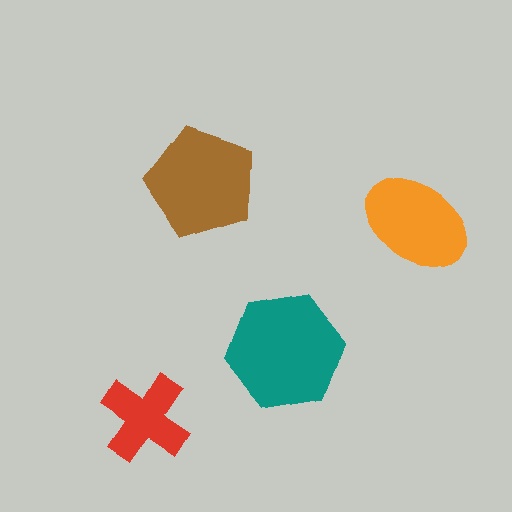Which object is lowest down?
The red cross is bottommost.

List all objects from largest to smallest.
The teal hexagon, the brown pentagon, the orange ellipse, the red cross.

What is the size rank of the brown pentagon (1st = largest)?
2nd.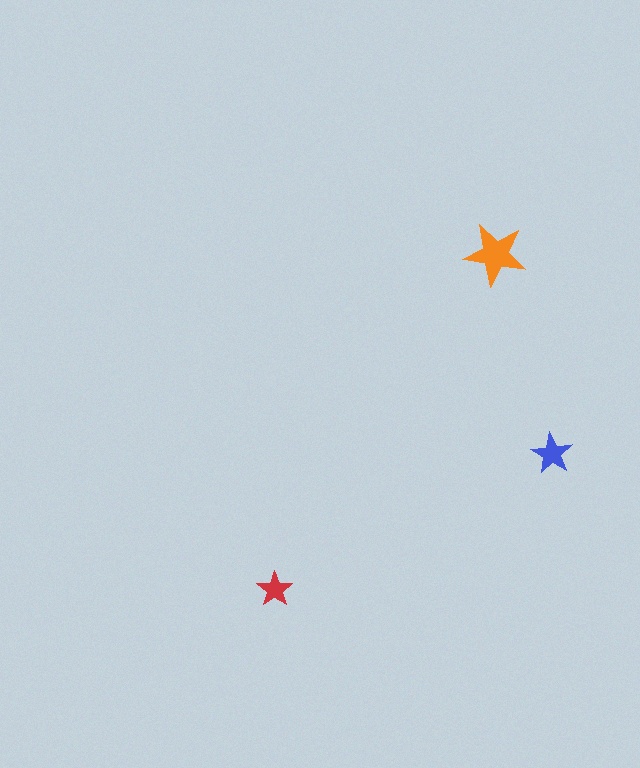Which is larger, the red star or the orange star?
The orange one.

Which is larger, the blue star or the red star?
The blue one.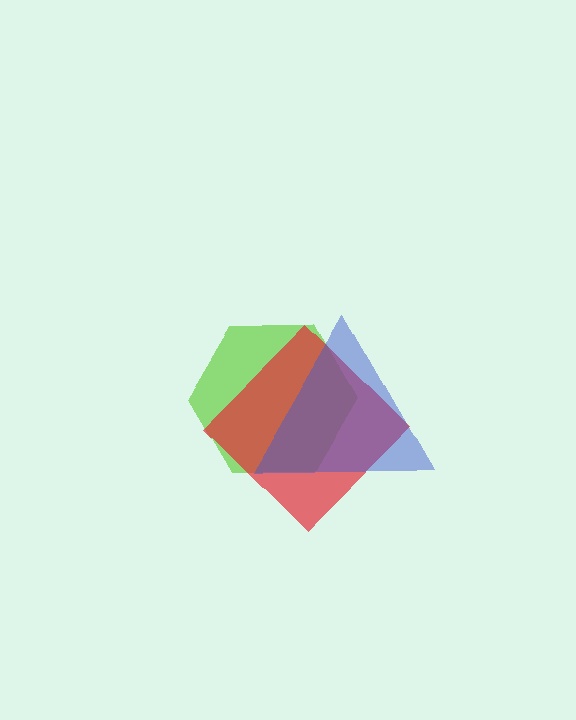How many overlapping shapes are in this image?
There are 3 overlapping shapes in the image.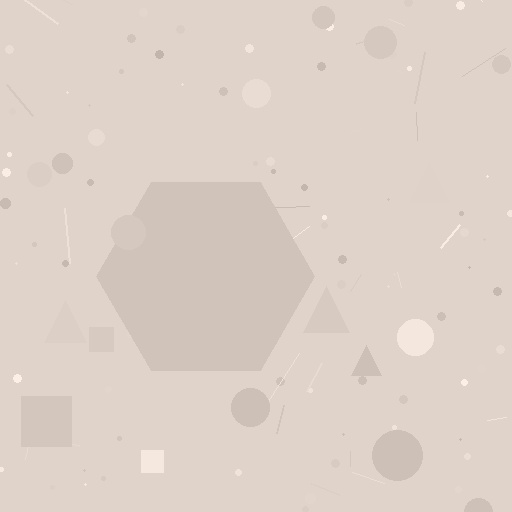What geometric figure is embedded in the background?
A hexagon is embedded in the background.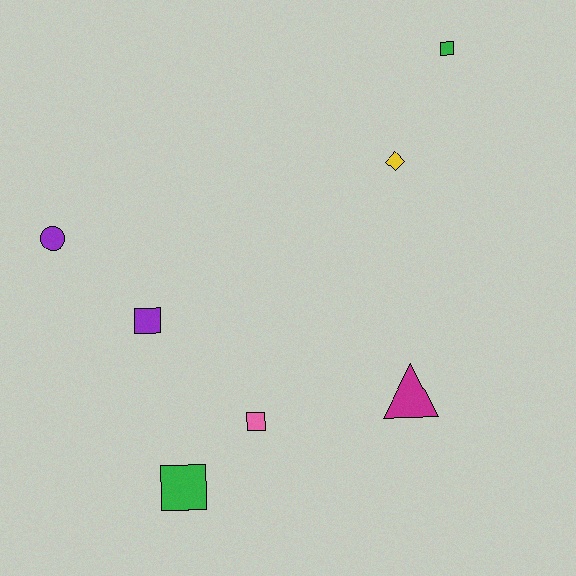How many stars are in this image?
There are no stars.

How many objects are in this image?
There are 7 objects.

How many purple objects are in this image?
There are 2 purple objects.